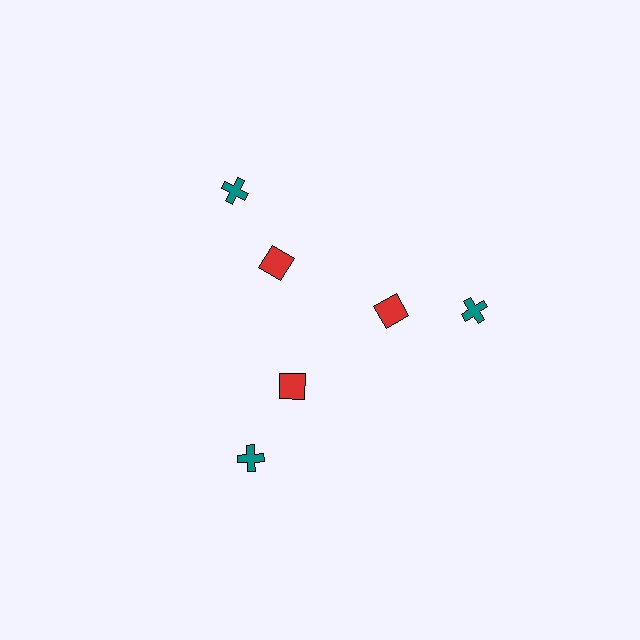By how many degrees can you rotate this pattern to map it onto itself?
The pattern maps onto itself every 120 degrees of rotation.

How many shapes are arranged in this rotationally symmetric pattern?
There are 6 shapes, arranged in 3 groups of 2.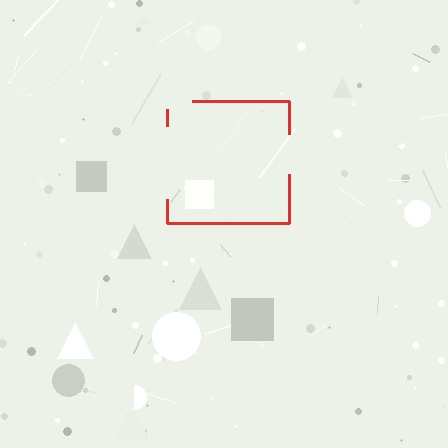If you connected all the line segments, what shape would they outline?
They would outline a square.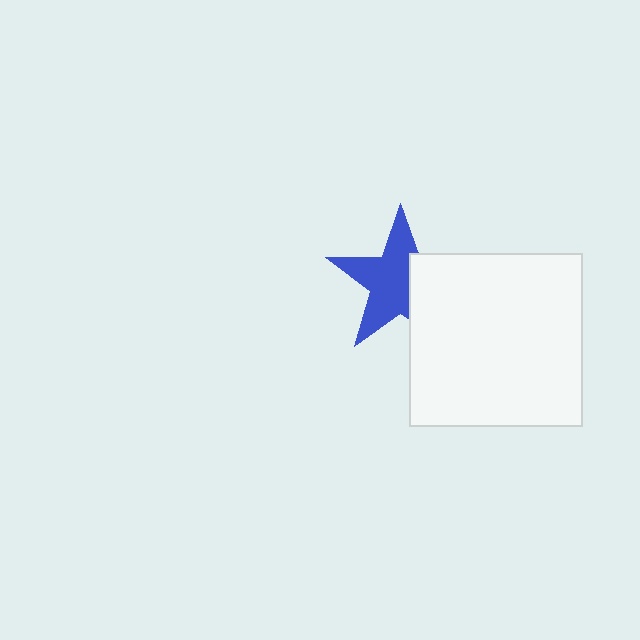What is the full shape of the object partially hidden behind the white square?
The partially hidden object is a blue star.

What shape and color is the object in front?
The object in front is a white square.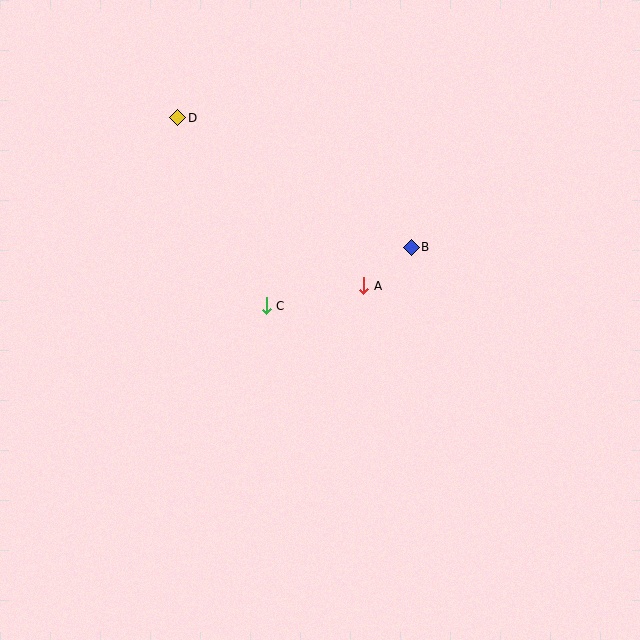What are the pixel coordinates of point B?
Point B is at (411, 247).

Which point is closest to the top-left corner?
Point D is closest to the top-left corner.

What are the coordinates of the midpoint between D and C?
The midpoint between D and C is at (222, 212).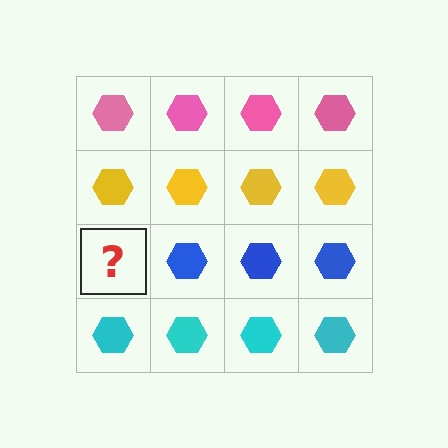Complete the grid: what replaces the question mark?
The question mark should be replaced with a blue hexagon.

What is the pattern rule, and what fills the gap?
The rule is that each row has a consistent color. The gap should be filled with a blue hexagon.